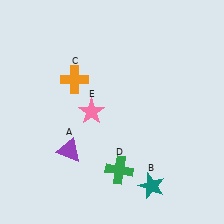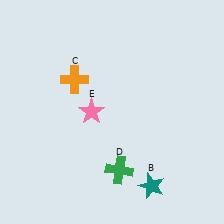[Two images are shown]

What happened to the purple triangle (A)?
The purple triangle (A) was removed in Image 2. It was in the bottom-left area of Image 1.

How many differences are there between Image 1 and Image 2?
There is 1 difference between the two images.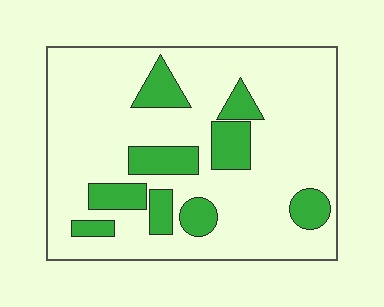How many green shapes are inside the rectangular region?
9.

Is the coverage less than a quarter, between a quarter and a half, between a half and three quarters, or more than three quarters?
Less than a quarter.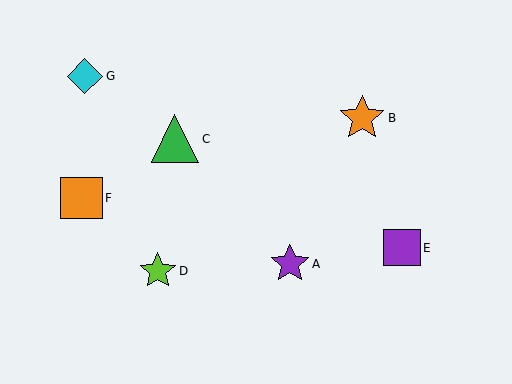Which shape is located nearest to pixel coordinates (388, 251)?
The purple square (labeled E) at (402, 248) is nearest to that location.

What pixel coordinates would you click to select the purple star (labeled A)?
Click at (290, 264) to select the purple star A.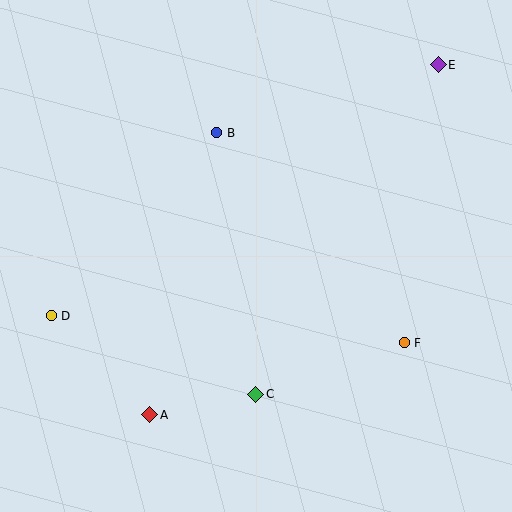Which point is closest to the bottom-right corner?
Point F is closest to the bottom-right corner.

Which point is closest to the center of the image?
Point B at (217, 133) is closest to the center.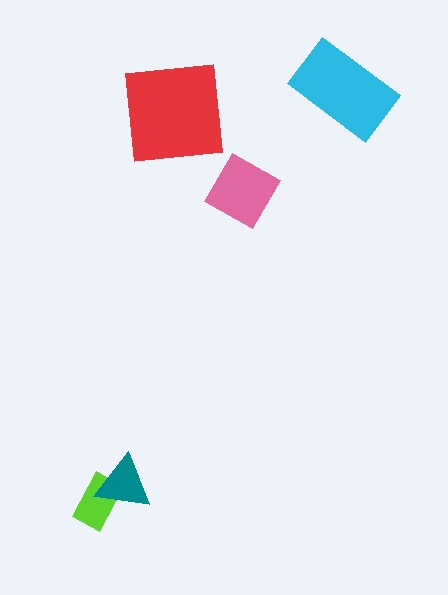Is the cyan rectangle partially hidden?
No, no other shape covers it.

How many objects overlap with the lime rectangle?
1 object overlaps with the lime rectangle.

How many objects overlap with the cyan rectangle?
0 objects overlap with the cyan rectangle.